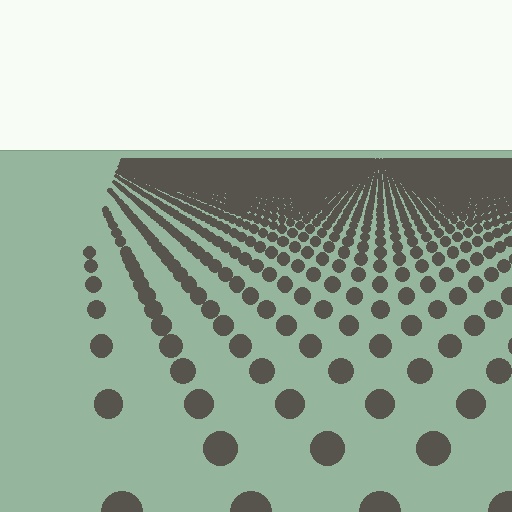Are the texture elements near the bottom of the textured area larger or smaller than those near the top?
Larger. Near the bottom, elements are closer to the viewer and appear at a bigger on-screen size.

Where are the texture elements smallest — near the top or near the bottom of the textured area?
Near the top.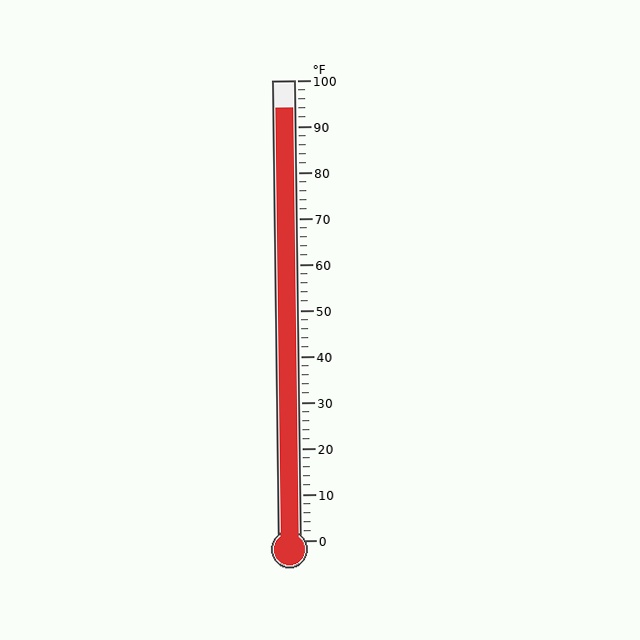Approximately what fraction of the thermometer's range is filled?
The thermometer is filled to approximately 95% of its range.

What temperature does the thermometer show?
The thermometer shows approximately 94°F.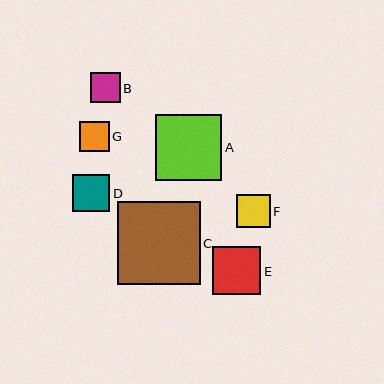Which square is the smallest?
Square B is the smallest with a size of approximately 29 pixels.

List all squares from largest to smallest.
From largest to smallest: C, A, E, D, F, G, B.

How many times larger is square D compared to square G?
Square D is approximately 1.3 times the size of square G.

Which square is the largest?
Square C is the largest with a size of approximately 83 pixels.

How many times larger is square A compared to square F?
Square A is approximately 2.0 times the size of square F.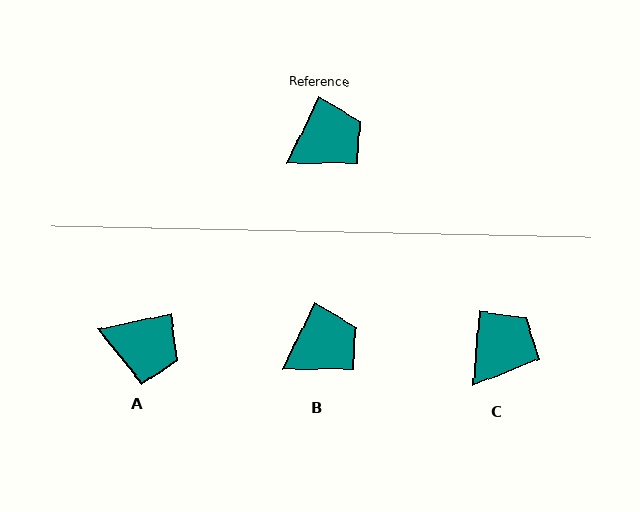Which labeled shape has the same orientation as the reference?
B.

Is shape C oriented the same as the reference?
No, it is off by about 21 degrees.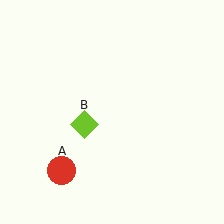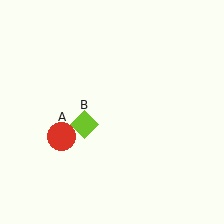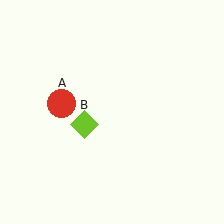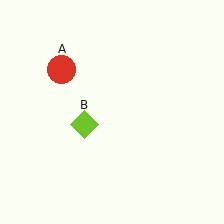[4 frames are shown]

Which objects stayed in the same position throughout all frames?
Lime diamond (object B) remained stationary.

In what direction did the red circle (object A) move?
The red circle (object A) moved up.